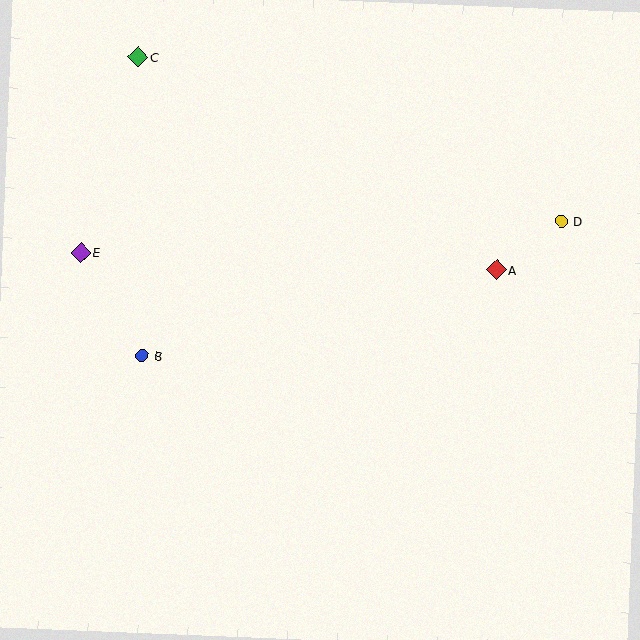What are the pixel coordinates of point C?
Point C is at (138, 57).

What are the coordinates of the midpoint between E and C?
The midpoint between E and C is at (109, 155).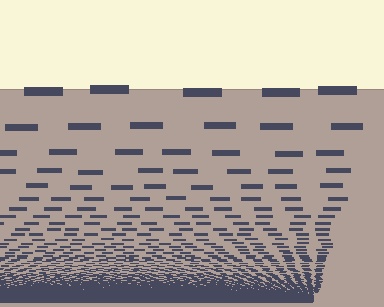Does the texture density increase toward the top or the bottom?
Density increases toward the bottom.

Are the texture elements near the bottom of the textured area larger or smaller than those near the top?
Smaller. The gradient is inverted — elements near the bottom are smaller and denser.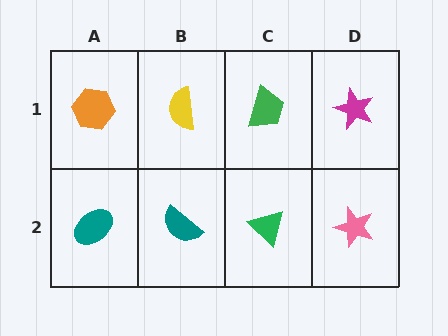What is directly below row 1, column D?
A pink star.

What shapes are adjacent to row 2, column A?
An orange hexagon (row 1, column A), a teal semicircle (row 2, column B).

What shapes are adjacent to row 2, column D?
A magenta star (row 1, column D), a green triangle (row 2, column C).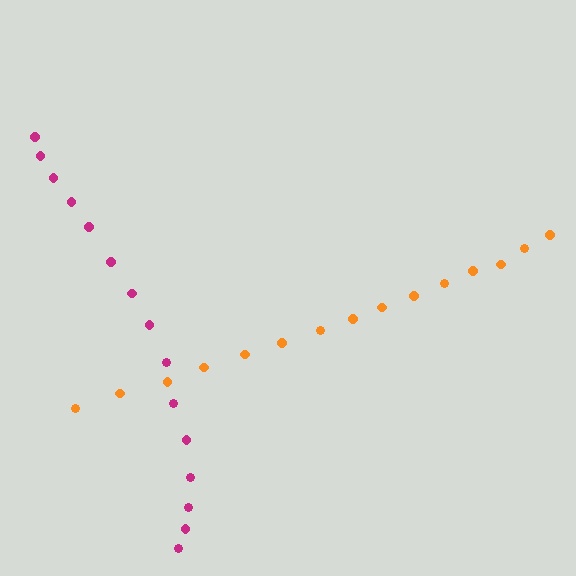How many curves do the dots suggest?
There are 2 distinct paths.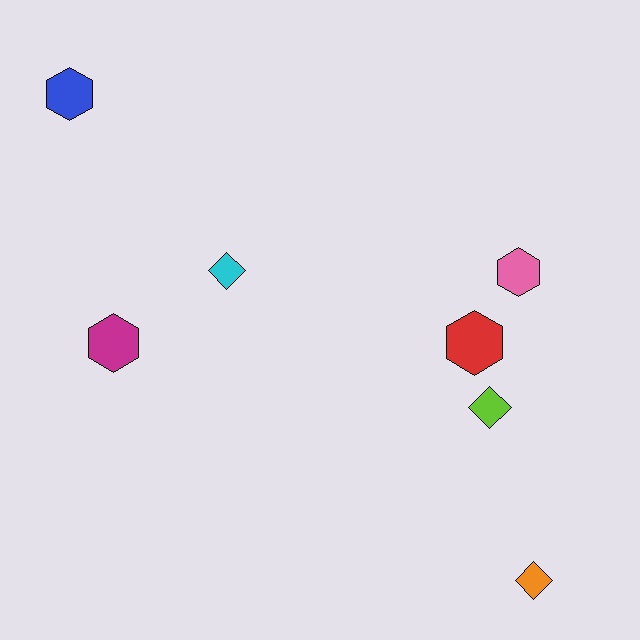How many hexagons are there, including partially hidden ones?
There are 4 hexagons.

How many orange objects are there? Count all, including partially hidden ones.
There is 1 orange object.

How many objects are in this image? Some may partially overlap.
There are 7 objects.